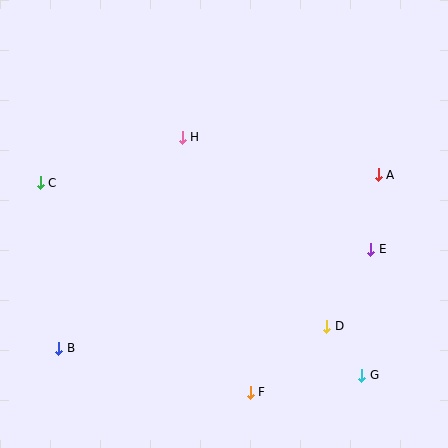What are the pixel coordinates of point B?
Point B is at (59, 348).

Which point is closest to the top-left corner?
Point C is closest to the top-left corner.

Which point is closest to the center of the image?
Point H at (182, 137) is closest to the center.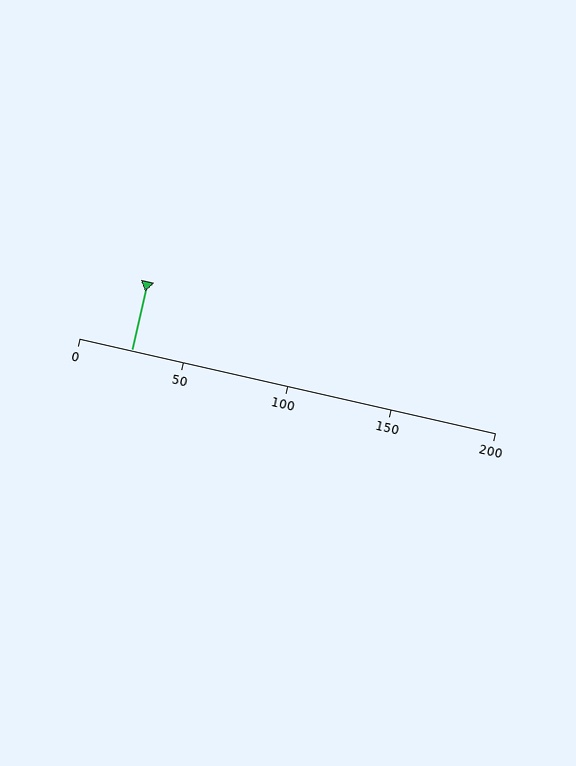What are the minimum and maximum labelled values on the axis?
The axis runs from 0 to 200.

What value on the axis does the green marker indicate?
The marker indicates approximately 25.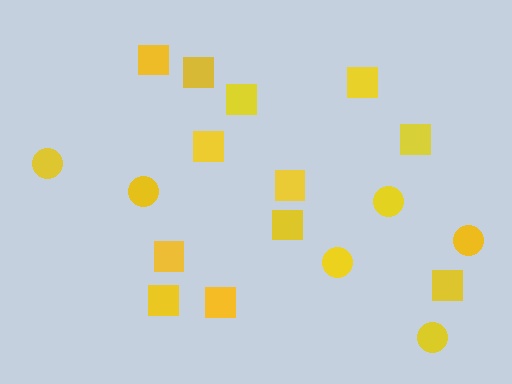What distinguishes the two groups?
There are 2 groups: one group of squares (12) and one group of circles (6).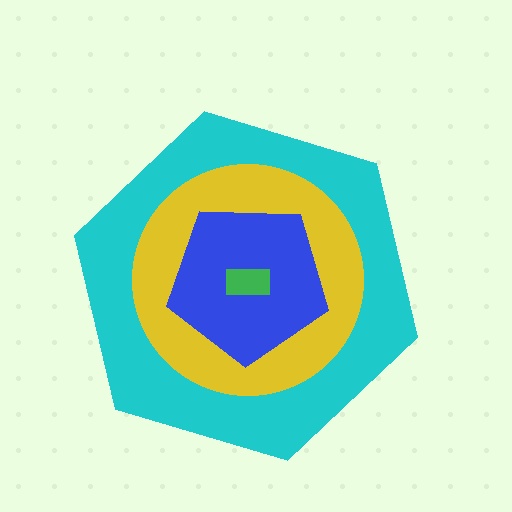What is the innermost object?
The green rectangle.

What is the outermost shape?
The cyan hexagon.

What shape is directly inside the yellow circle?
The blue pentagon.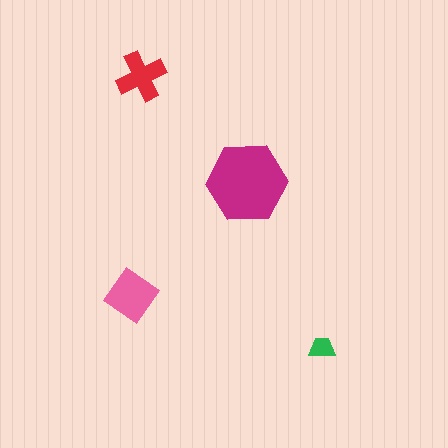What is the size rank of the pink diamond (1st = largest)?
2nd.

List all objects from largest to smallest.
The magenta hexagon, the pink diamond, the red cross, the green trapezoid.